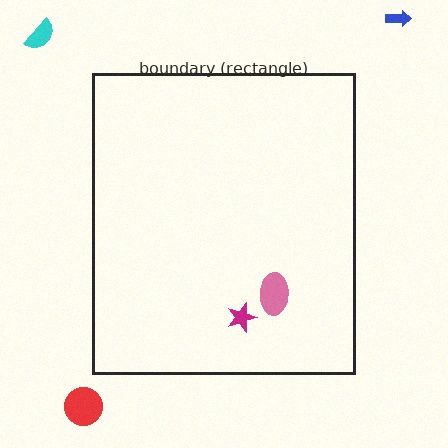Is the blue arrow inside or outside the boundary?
Outside.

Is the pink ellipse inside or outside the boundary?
Inside.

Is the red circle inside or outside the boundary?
Outside.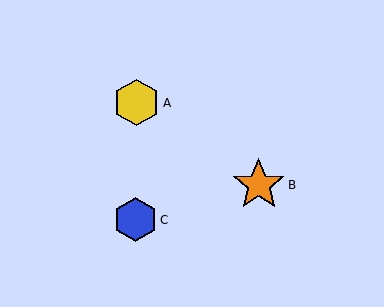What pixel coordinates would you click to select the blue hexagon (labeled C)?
Click at (136, 220) to select the blue hexagon C.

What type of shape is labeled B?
Shape B is an orange star.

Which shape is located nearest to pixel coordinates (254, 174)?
The orange star (labeled B) at (259, 185) is nearest to that location.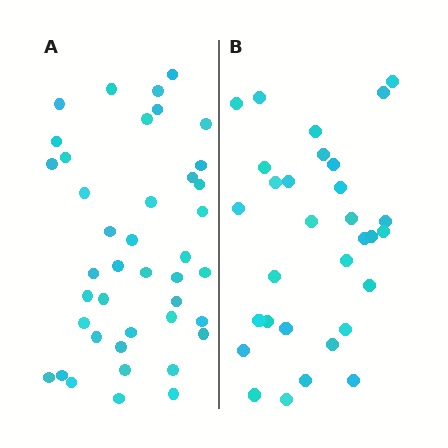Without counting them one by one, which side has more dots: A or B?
Region A (the left region) has more dots.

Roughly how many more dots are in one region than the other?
Region A has roughly 10 or so more dots than region B.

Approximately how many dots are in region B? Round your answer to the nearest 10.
About 30 dots. (The exact count is 31, which rounds to 30.)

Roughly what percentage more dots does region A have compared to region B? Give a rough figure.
About 30% more.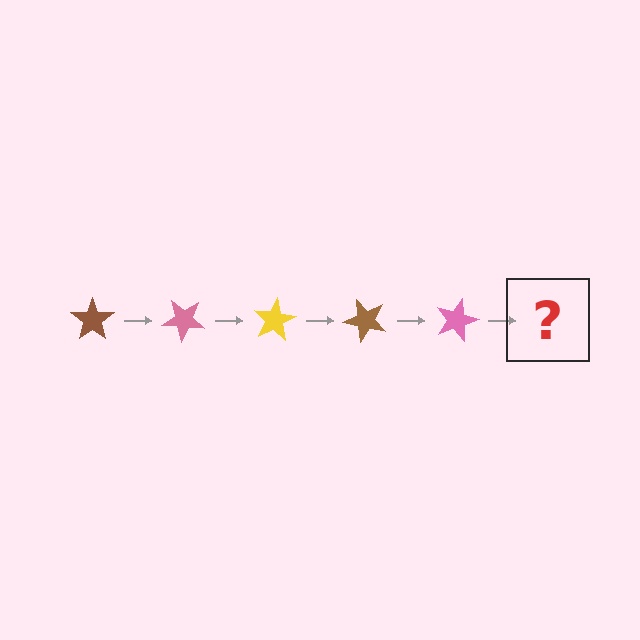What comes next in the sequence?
The next element should be a yellow star, rotated 200 degrees from the start.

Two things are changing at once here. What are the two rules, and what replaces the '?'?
The two rules are that it rotates 40 degrees each step and the color cycles through brown, pink, and yellow. The '?' should be a yellow star, rotated 200 degrees from the start.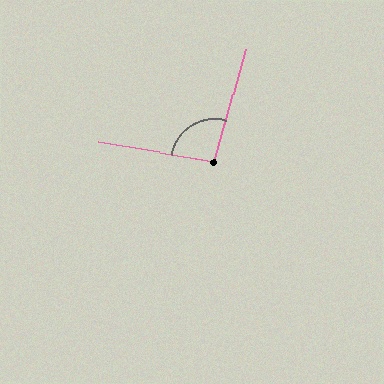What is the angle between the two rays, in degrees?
Approximately 95 degrees.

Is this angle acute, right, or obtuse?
It is obtuse.